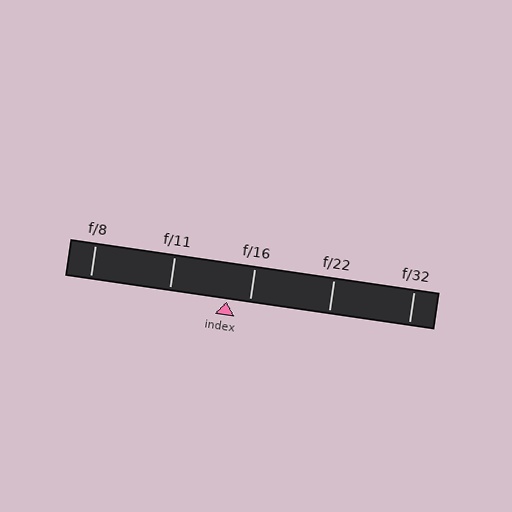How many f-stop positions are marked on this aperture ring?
There are 5 f-stop positions marked.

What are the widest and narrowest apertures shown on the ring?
The widest aperture shown is f/8 and the narrowest is f/32.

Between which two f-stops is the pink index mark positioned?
The index mark is between f/11 and f/16.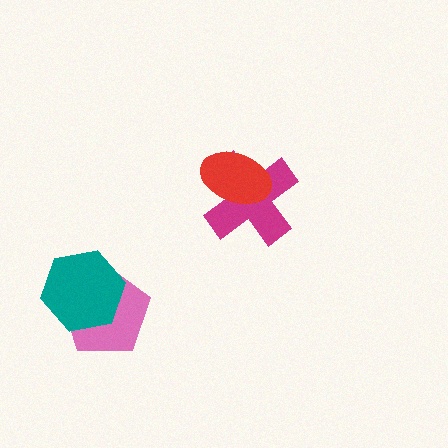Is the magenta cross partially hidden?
Yes, it is partially covered by another shape.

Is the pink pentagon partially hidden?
Yes, it is partially covered by another shape.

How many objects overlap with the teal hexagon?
1 object overlaps with the teal hexagon.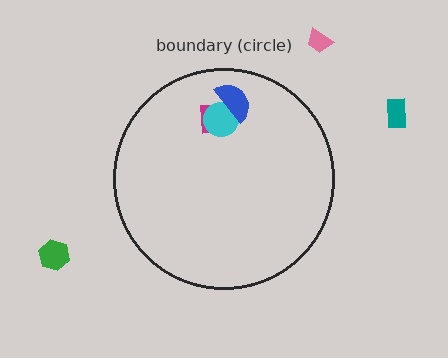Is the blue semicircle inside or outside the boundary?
Inside.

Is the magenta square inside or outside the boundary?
Inside.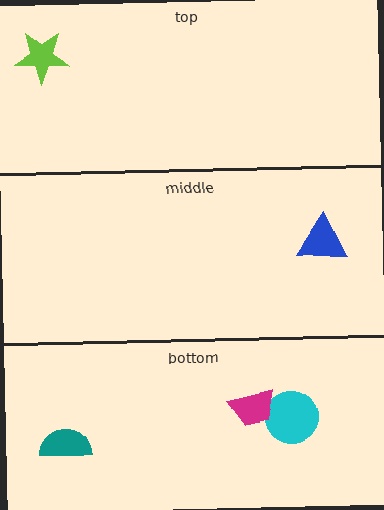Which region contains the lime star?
The top region.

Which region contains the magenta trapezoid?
The bottom region.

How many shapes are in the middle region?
1.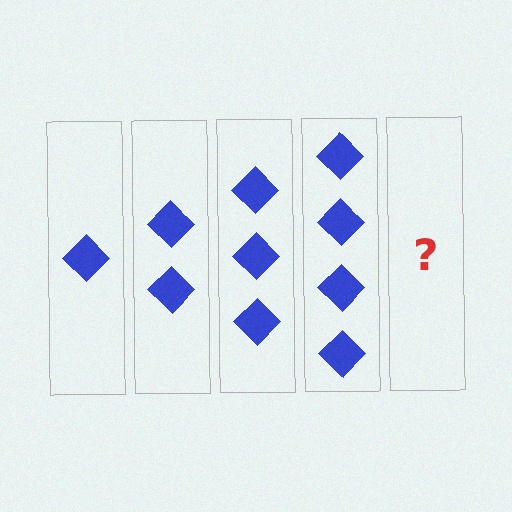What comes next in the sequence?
The next element should be 5 diamonds.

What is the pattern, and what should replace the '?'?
The pattern is that each step adds one more diamond. The '?' should be 5 diamonds.